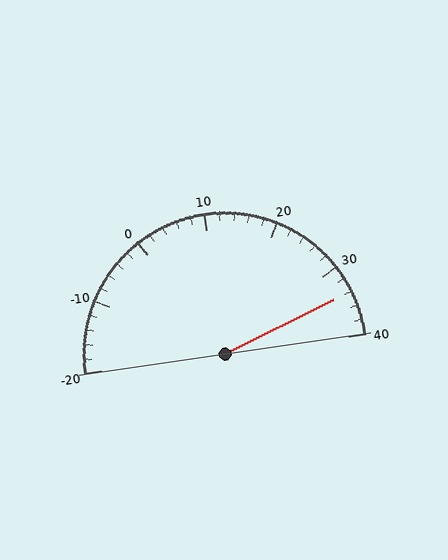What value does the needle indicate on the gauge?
The needle indicates approximately 34.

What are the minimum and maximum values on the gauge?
The gauge ranges from -20 to 40.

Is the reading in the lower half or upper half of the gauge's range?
The reading is in the upper half of the range (-20 to 40).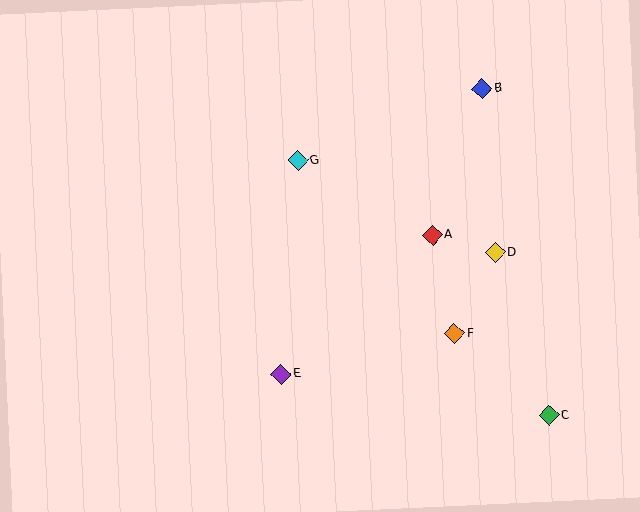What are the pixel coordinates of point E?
Point E is at (281, 374).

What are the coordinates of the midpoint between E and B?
The midpoint between E and B is at (382, 231).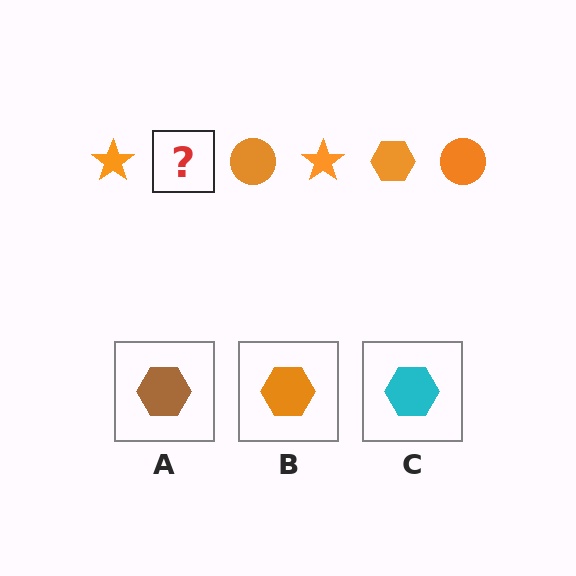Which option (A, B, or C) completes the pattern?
B.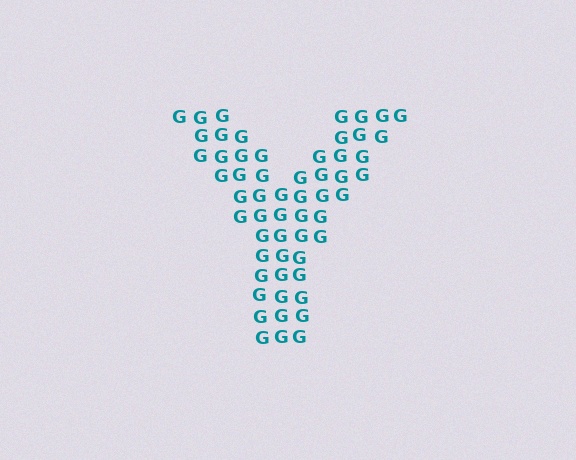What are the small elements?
The small elements are letter G's.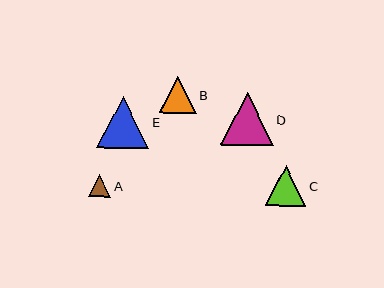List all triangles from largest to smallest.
From largest to smallest: D, E, C, B, A.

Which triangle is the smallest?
Triangle A is the smallest with a size of approximately 22 pixels.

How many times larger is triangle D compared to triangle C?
Triangle D is approximately 1.3 times the size of triangle C.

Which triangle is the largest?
Triangle D is the largest with a size of approximately 53 pixels.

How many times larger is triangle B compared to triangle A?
Triangle B is approximately 1.7 times the size of triangle A.